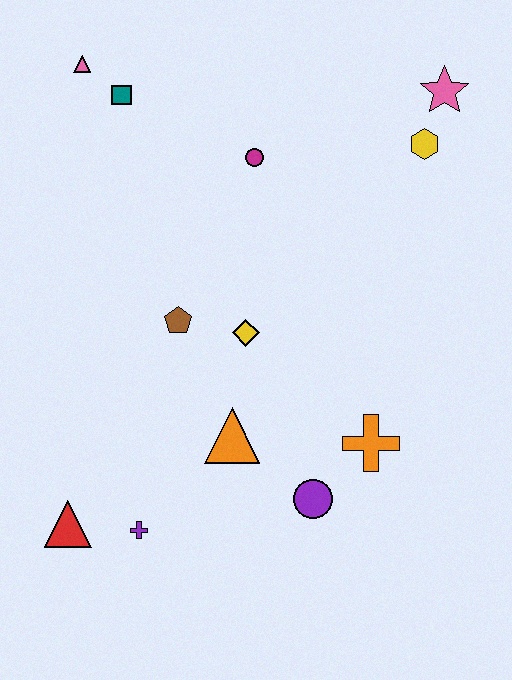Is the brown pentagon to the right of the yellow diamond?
No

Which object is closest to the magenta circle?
The teal square is closest to the magenta circle.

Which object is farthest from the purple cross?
The pink star is farthest from the purple cross.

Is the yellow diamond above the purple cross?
Yes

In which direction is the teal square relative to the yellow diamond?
The teal square is above the yellow diamond.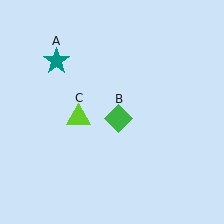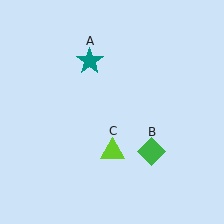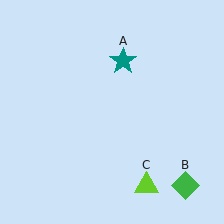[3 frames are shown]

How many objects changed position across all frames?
3 objects changed position: teal star (object A), green diamond (object B), lime triangle (object C).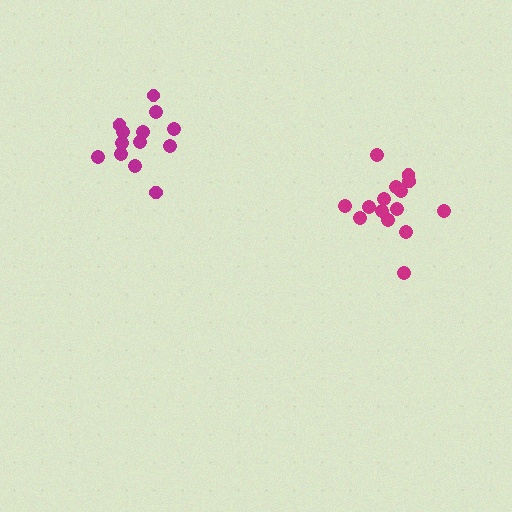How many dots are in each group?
Group 1: 15 dots, Group 2: 13 dots (28 total).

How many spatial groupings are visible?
There are 2 spatial groupings.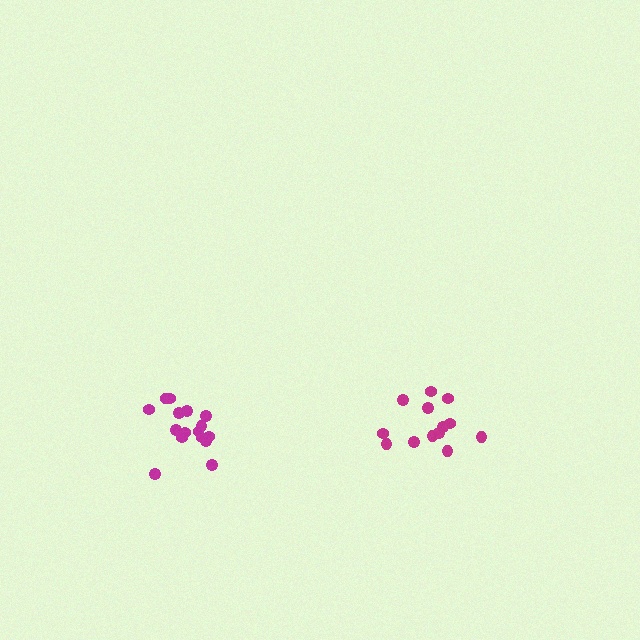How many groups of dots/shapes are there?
There are 2 groups.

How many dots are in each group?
Group 1: 13 dots, Group 2: 16 dots (29 total).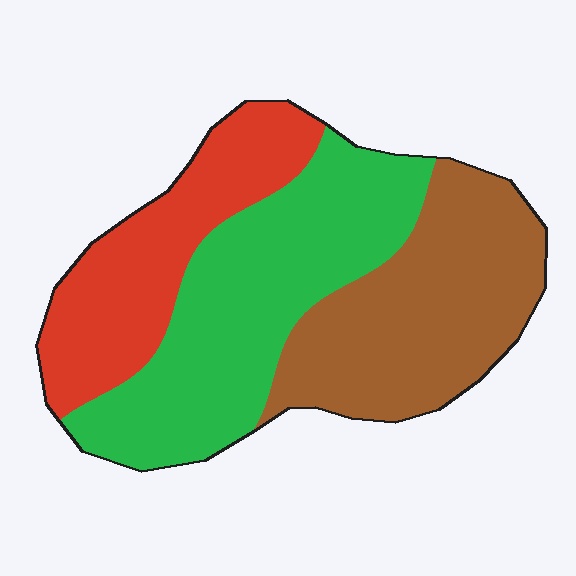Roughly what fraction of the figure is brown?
Brown covers about 35% of the figure.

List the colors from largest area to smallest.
From largest to smallest: green, brown, red.